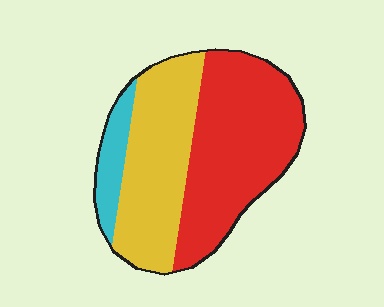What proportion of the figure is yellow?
Yellow covers 39% of the figure.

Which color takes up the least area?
Cyan, at roughly 10%.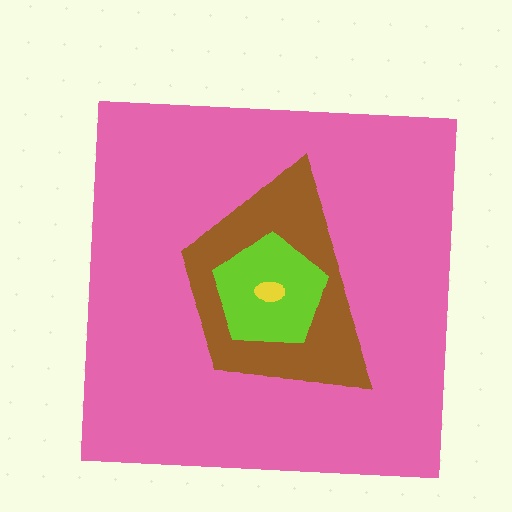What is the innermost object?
The yellow ellipse.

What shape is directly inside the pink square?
The brown trapezoid.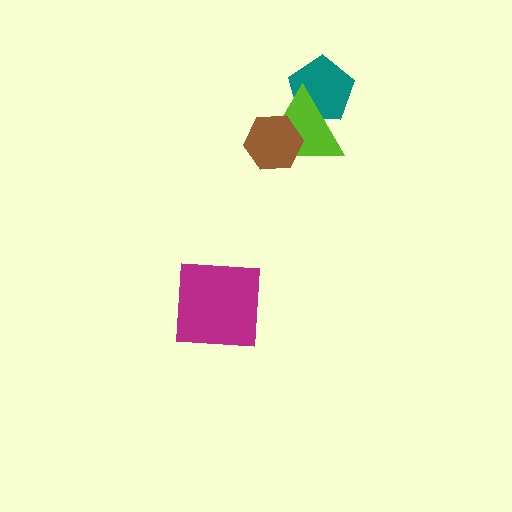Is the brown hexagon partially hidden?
No, no other shape covers it.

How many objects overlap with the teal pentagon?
1 object overlaps with the teal pentagon.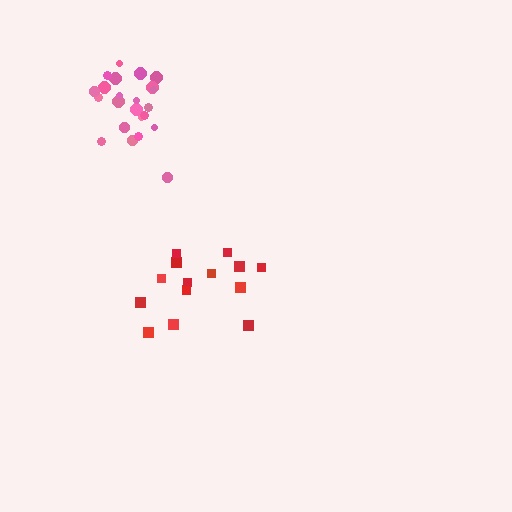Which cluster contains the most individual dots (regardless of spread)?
Pink (23).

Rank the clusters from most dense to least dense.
pink, red.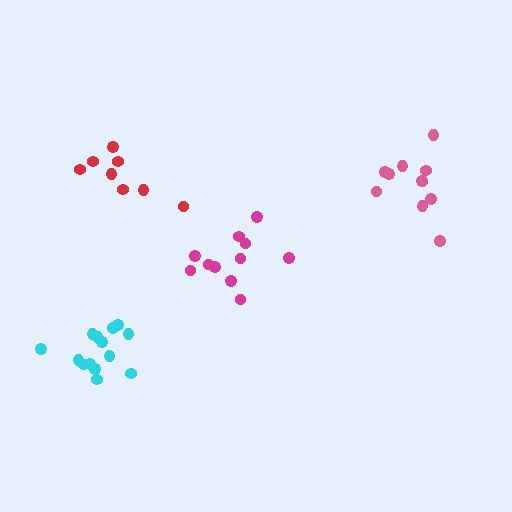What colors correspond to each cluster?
The clusters are colored: red, magenta, pink, cyan.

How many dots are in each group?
Group 1: 8 dots, Group 2: 11 dots, Group 3: 11 dots, Group 4: 14 dots (44 total).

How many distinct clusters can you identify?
There are 4 distinct clusters.